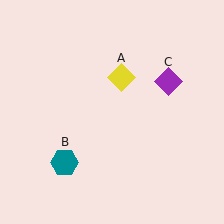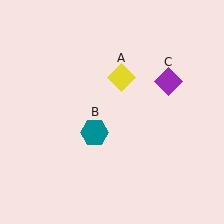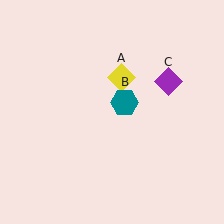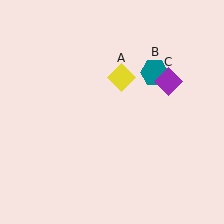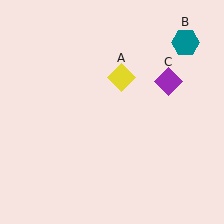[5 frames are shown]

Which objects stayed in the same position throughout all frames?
Yellow diamond (object A) and purple diamond (object C) remained stationary.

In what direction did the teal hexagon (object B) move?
The teal hexagon (object B) moved up and to the right.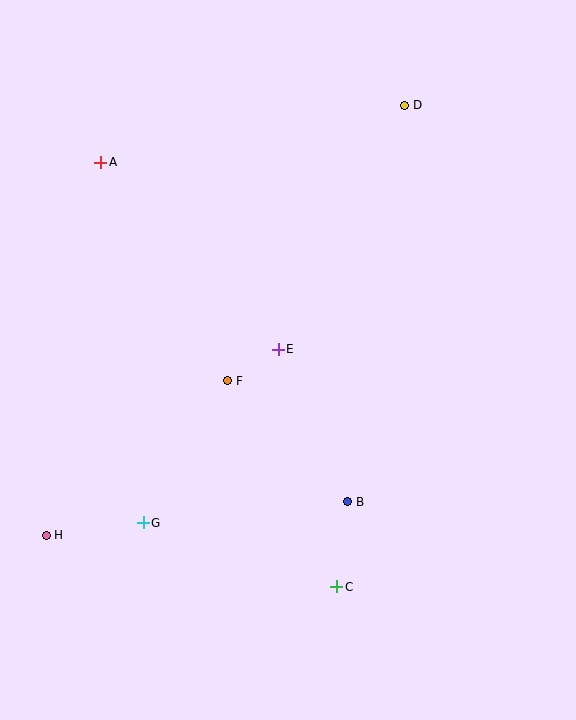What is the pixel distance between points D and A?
The distance between D and A is 309 pixels.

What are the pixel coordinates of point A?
Point A is at (101, 162).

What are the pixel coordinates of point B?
Point B is at (348, 502).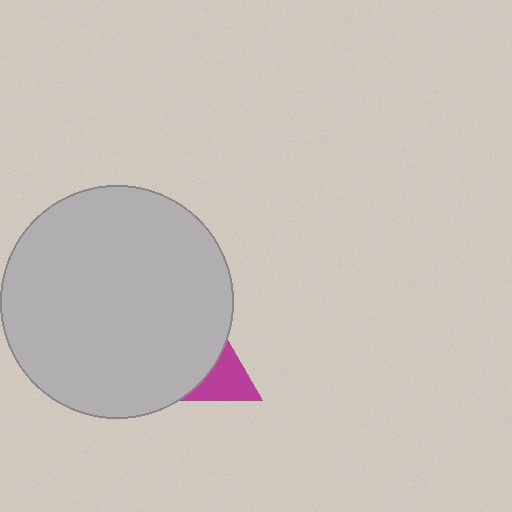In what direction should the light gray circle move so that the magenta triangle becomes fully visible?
The light gray circle should move left. That is the shortest direction to clear the overlap and leave the magenta triangle fully visible.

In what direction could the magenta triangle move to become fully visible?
The magenta triangle could move right. That would shift it out from behind the light gray circle entirely.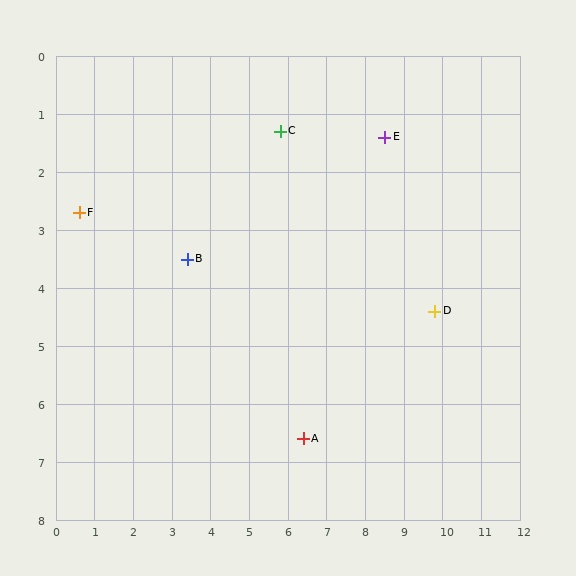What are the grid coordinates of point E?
Point E is at approximately (8.5, 1.4).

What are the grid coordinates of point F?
Point F is at approximately (0.6, 2.7).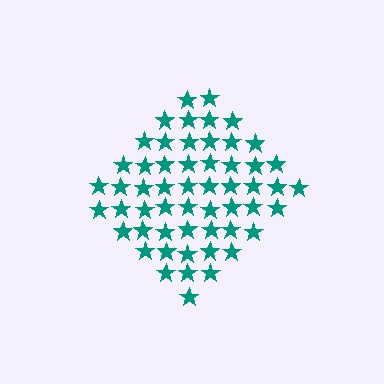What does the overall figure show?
The overall figure shows a diamond.